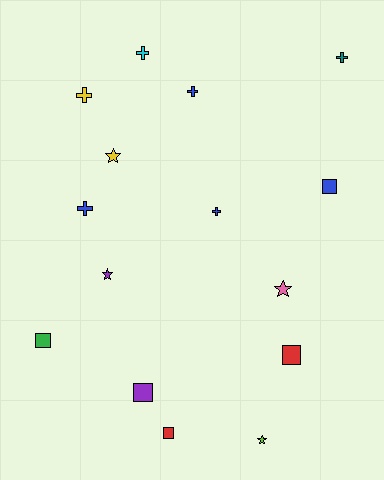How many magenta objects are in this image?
There are no magenta objects.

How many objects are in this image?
There are 15 objects.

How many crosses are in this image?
There are 6 crosses.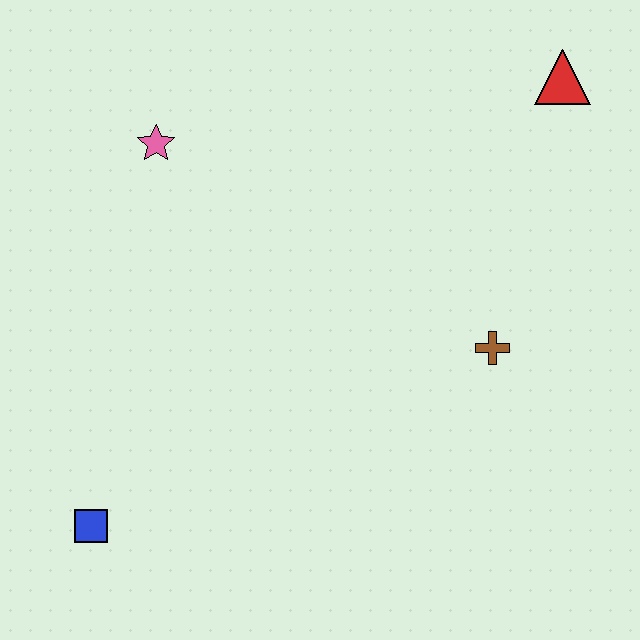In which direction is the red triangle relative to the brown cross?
The red triangle is above the brown cross.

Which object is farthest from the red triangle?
The blue square is farthest from the red triangle.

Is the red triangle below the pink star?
No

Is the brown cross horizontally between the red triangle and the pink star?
Yes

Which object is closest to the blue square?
The pink star is closest to the blue square.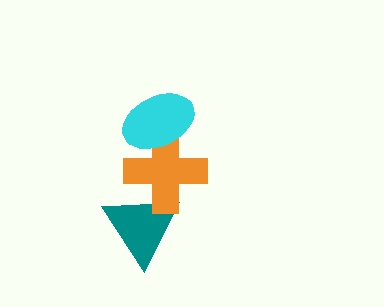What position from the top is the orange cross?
The orange cross is 2nd from the top.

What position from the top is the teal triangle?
The teal triangle is 3rd from the top.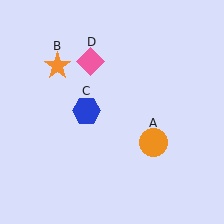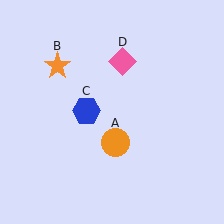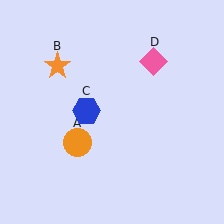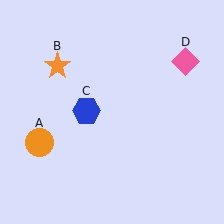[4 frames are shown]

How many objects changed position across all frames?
2 objects changed position: orange circle (object A), pink diamond (object D).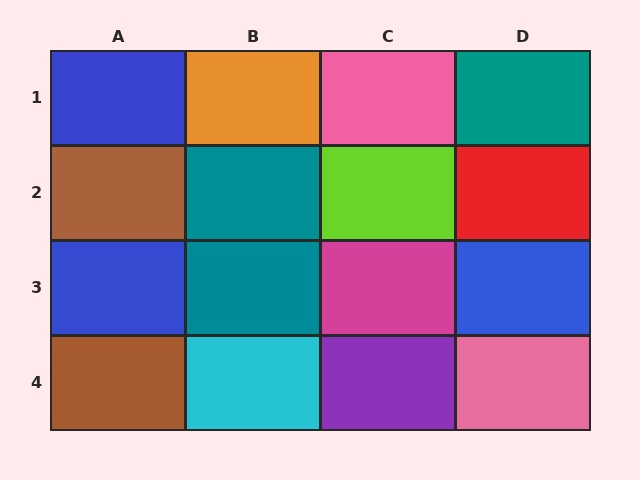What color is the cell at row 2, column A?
Brown.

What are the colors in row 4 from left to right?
Brown, cyan, purple, pink.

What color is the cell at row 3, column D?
Blue.